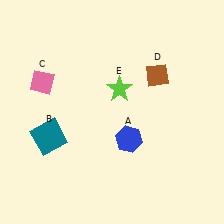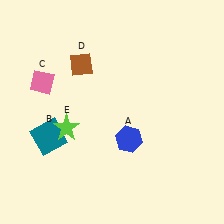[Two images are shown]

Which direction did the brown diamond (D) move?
The brown diamond (D) moved left.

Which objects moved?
The objects that moved are: the brown diamond (D), the lime star (E).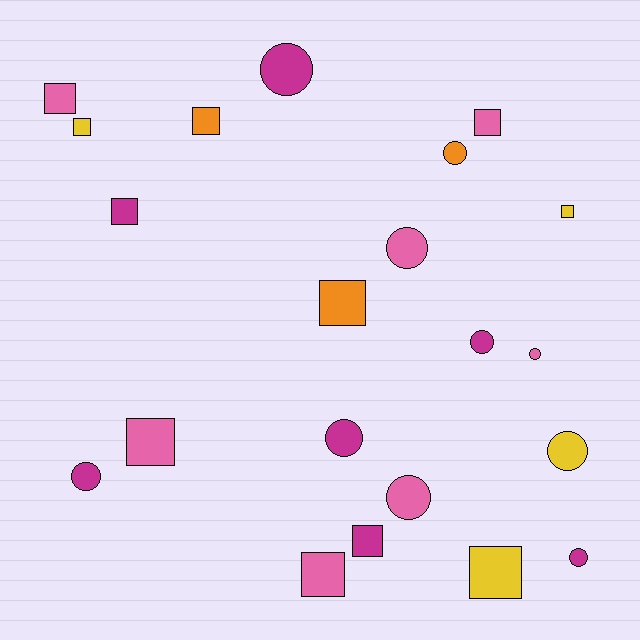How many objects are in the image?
There are 21 objects.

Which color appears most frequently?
Pink, with 7 objects.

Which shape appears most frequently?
Square, with 11 objects.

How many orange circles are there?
There is 1 orange circle.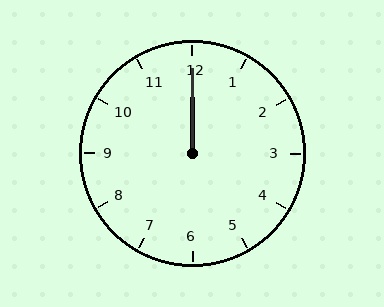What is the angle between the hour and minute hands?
Approximately 0 degrees.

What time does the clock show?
12:00.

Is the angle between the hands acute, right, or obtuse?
It is acute.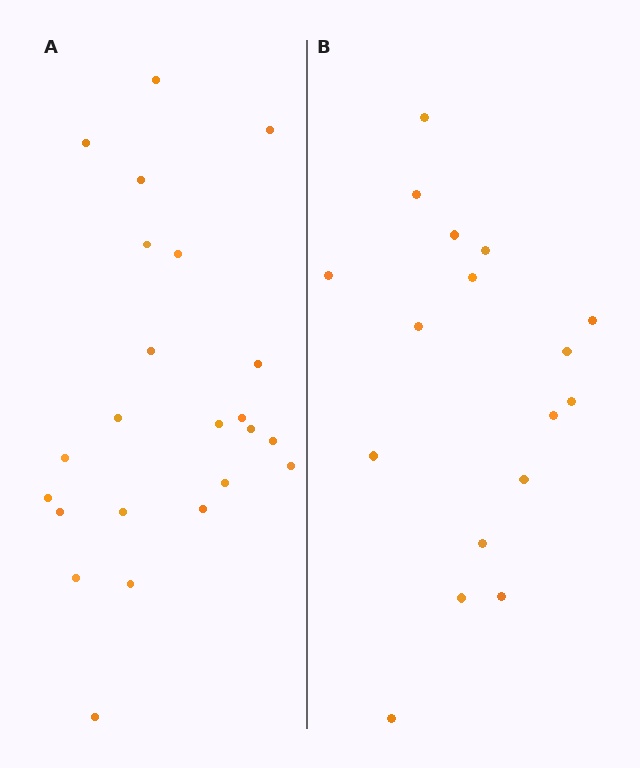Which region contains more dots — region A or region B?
Region A (the left region) has more dots.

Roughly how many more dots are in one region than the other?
Region A has about 6 more dots than region B.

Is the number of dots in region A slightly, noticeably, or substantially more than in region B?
Region A has noticeably more, but not dramatically so. The ratio is roughly 1.4 to 1.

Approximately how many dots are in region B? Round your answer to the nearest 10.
About 20 dots. (The exact count is 17, which rounds to 20.)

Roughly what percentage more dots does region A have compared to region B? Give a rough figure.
About 35% more.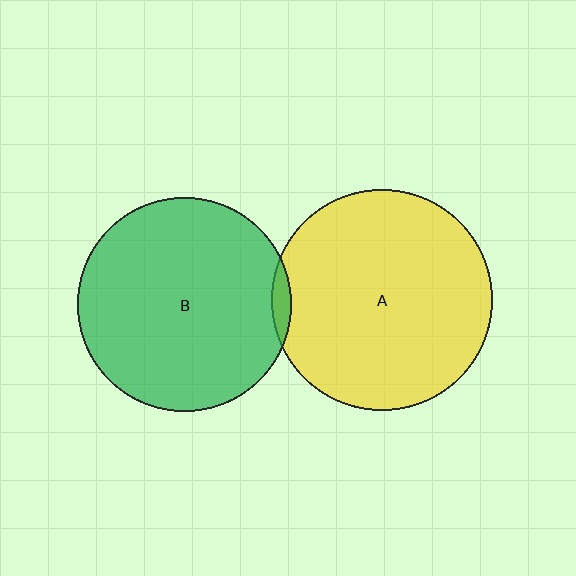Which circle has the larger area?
Circle A (yellow).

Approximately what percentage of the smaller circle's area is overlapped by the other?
Approximately 5%.